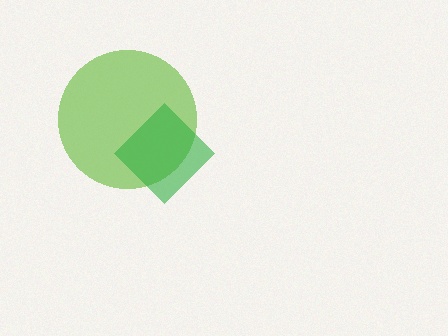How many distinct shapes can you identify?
There are 2 distinct shapes: a lime circle, a green diamond.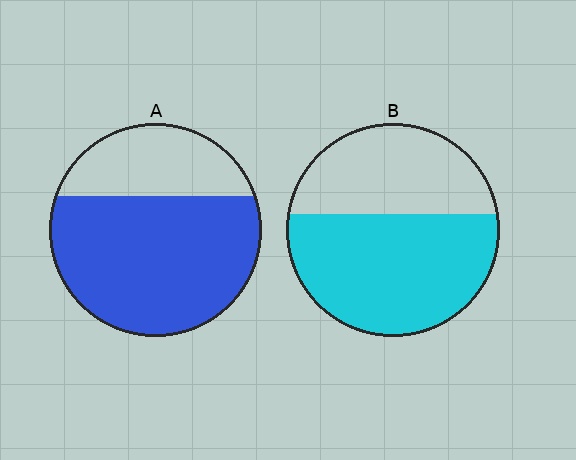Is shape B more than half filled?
Yes.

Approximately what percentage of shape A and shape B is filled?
A is approximately 70% and B is approximately 60%.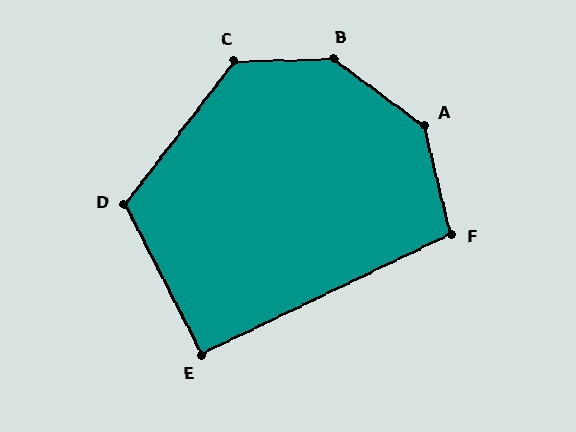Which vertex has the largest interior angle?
B, at approximately 142 degrees.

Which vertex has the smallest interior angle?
E, at approximately 91 degrees.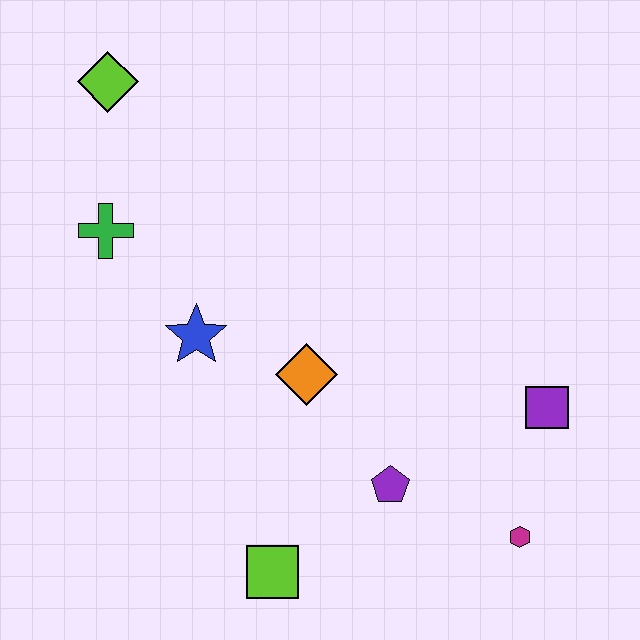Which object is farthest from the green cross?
The magenta hexagon is farthest from the green cross.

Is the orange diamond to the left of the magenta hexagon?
Yes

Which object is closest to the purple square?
The magenta hexagon is closest to the purple square.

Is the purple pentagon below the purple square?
Yes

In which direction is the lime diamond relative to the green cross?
The lime diamond is above the green cross.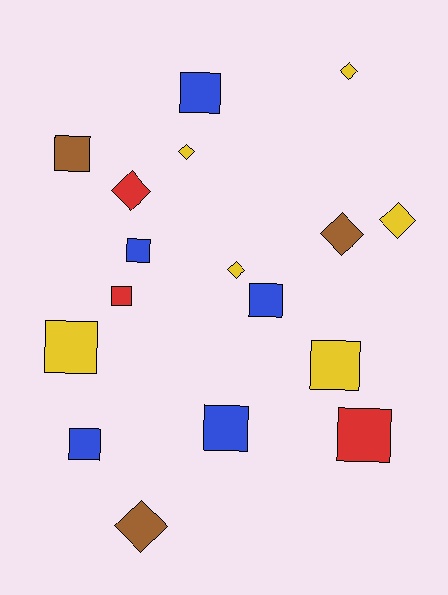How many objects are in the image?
There are 17 objects.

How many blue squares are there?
There are 5 blue squares.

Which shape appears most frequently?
Square, with 10 objects.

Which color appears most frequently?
Yellow, with 6 objects.